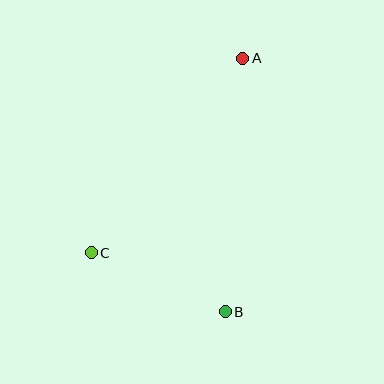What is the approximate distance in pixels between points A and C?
The distance between A and C is approximately 246 pixels.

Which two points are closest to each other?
Points B and C are closest to each other.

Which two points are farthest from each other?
Points A and B are farthest from each other.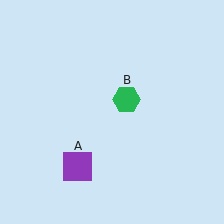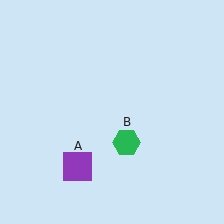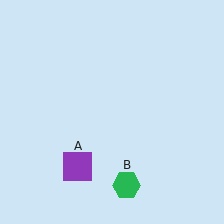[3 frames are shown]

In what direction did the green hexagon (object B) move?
The green hexagon (object B) moved down.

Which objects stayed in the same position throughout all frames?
Purple square (object A) remained stationary.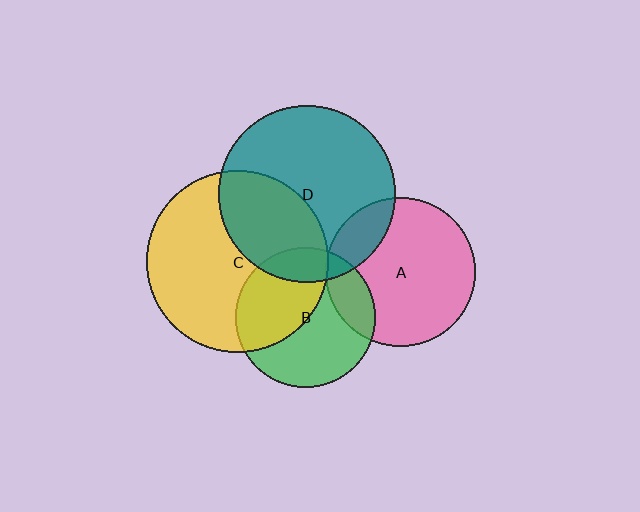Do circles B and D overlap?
Yes.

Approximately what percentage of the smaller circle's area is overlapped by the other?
Approximately 15%.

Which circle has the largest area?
Circle C (yellow).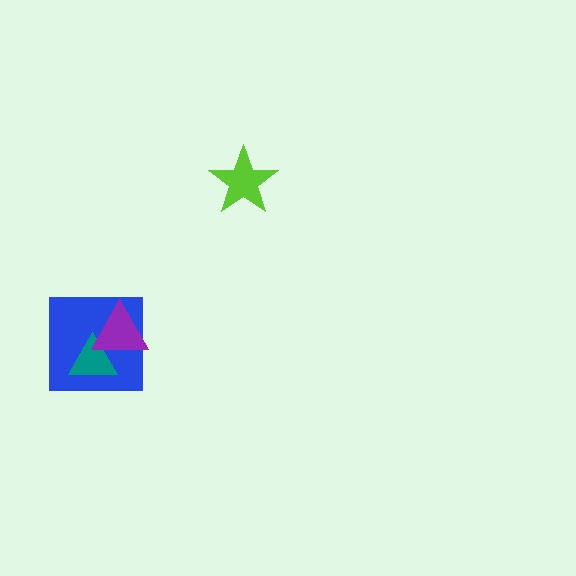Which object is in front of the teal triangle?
The purple triangle is in front of the teal triangle.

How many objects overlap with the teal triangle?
2 objects overlap with the teal triangle.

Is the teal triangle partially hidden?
Yes, it is partially covered by another shape.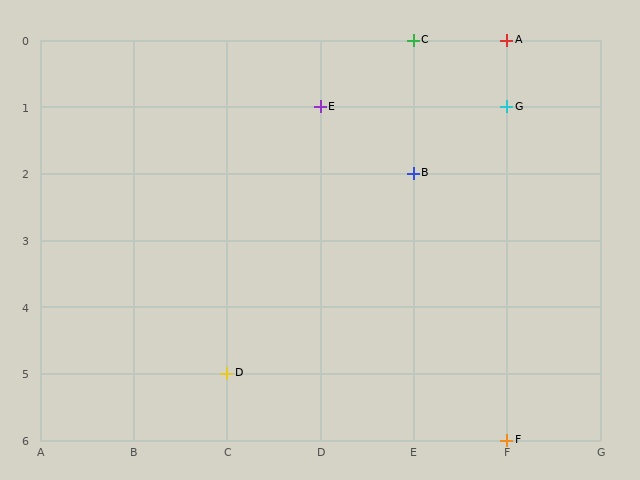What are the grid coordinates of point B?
Point B is at grid coordinates (E, 2).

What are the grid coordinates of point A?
Point A is at grid coordinates (F, 0).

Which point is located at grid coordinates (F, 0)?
Point A is at (F, 0).